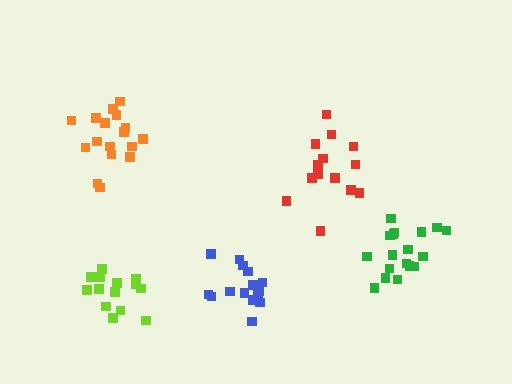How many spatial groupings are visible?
There are 5 spatial groupings.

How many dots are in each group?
Group 1: 18 dots, Group 2: 14 dots, Group 3: 14 dots, Group 4: 17 dots, Group 5: 15 dots (78 total).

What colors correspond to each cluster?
The clusters are colored: green, red, lime, orange, blue.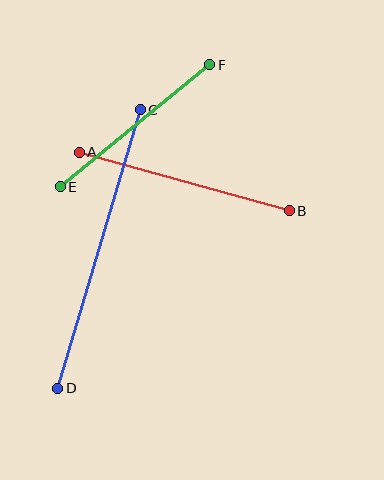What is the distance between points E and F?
The distance is approximately 193 pixels.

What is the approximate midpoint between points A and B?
The midpoint is at approximately (184, 181) pixels.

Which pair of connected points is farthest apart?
Points C and D are farthest apart.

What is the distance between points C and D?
The distance is approximately 291 pixels.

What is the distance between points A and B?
The distance is approximately 218 pixels.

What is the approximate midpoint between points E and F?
The midpoint is at approximately (135, 126) pixels.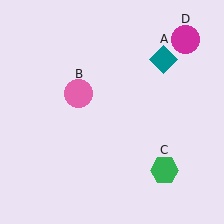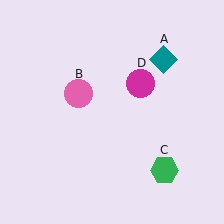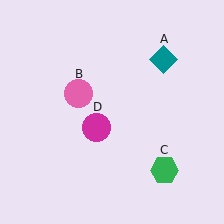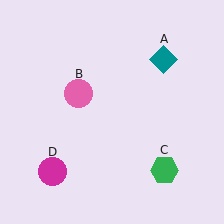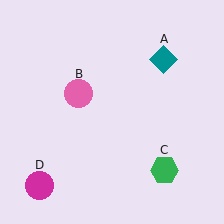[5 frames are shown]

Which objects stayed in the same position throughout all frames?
Teal diamond (object A) and pink circle (object B) and green hexagon (object C) remained stationary.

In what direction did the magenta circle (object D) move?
The magenta circle (object D) moved down and to the left.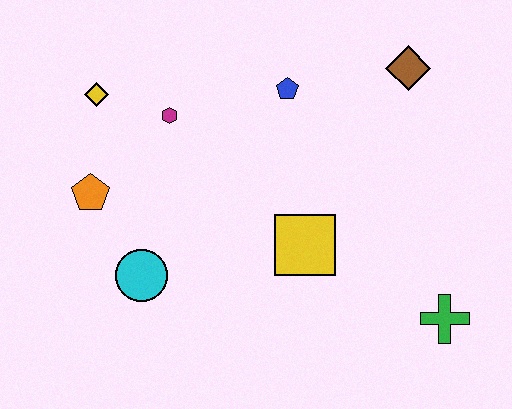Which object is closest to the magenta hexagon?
The yellow diamond is closest to the magenta hexagon.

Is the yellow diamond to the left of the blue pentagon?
Yes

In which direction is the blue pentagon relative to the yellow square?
The blue pentagon is above the yellow square.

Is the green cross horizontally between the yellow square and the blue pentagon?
No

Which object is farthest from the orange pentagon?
The green cross is farthest from the orange pentagon.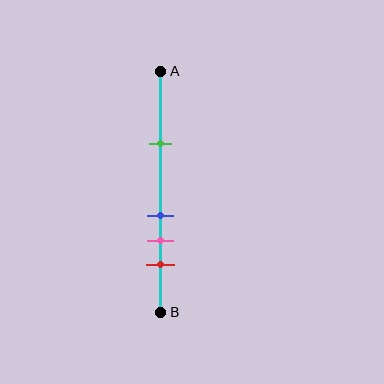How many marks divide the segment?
There are 4 marks dividing the segment.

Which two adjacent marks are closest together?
The blue and pink marks are the closest adjacent pair.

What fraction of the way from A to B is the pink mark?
The pink mark is approximately 70% (0.7) of the way from A to B.